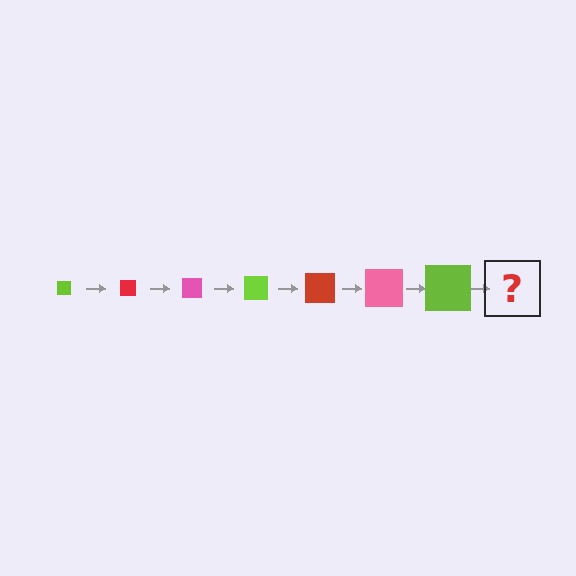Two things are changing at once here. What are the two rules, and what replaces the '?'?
The two rules are that the square grows larger each step and the color cycles through lime, red, and pink. The '?' should be a red square, larger than the previous one.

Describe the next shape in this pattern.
It should be a red square, larger than the previous one.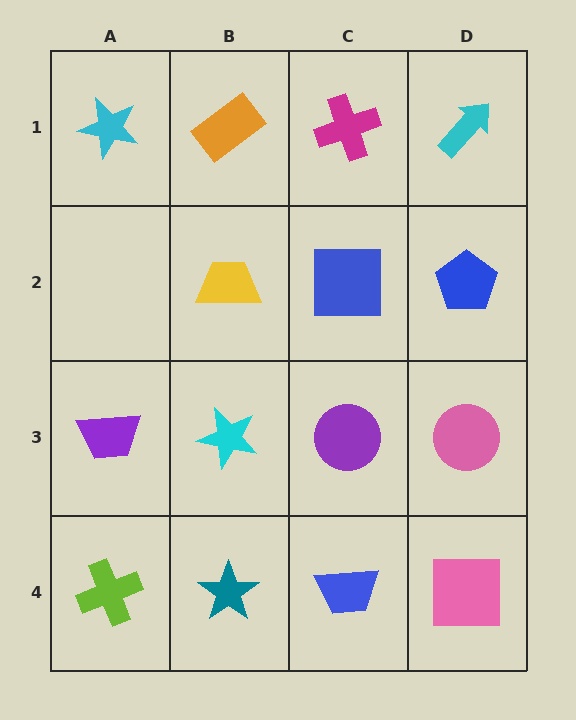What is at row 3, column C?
A purple circle.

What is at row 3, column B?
A cyan star.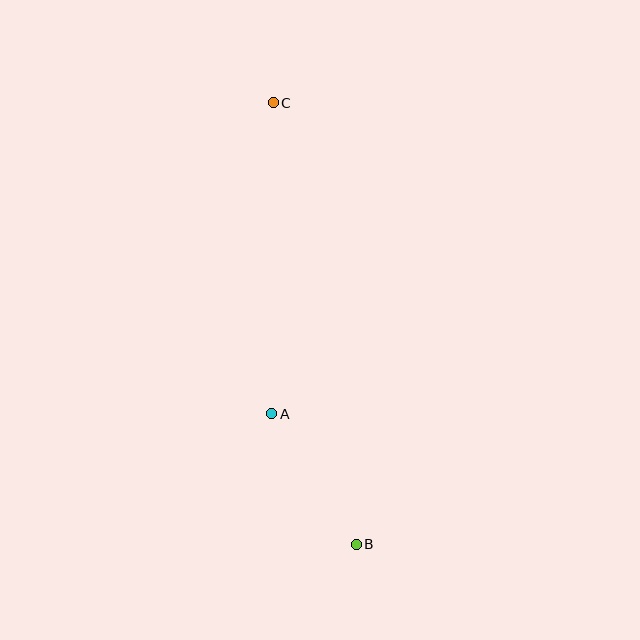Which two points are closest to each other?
Points A and B are closest to each other.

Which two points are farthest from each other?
Points B and C are farthest from each other.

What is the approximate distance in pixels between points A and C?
The distance between A and C is approximately 311 pixels.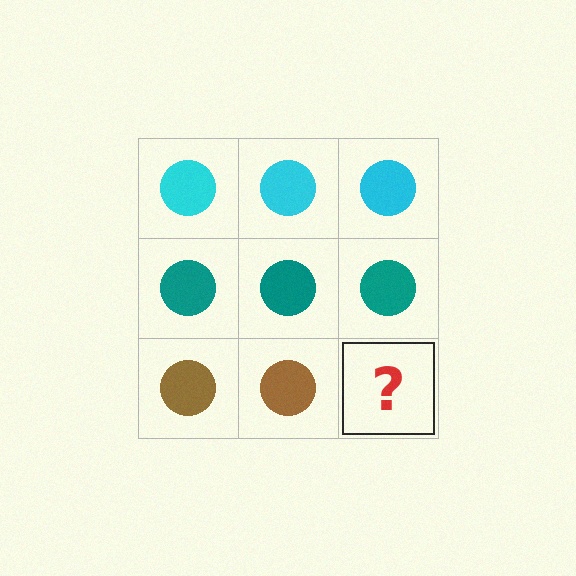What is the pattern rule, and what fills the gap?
The rule is that each row has a consistent color. The gap should be filled with a brown circle.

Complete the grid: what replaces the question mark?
The question mark should be replaced with a brown circle.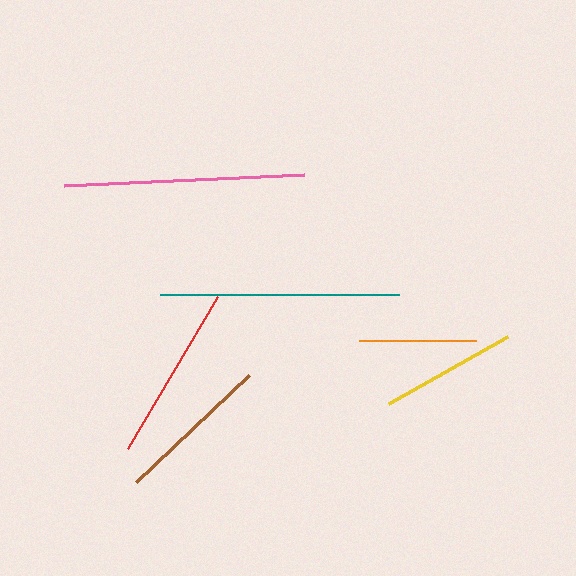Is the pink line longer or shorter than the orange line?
The pink line is longer than the orange line.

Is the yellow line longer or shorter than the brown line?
The brown line is longer than the yellow line.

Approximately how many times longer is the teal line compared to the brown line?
The teal line is approximately 1.5 times the length of the brown line.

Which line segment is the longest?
The pink line is the longest at approximately 240 pixels.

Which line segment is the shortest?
The orange line is the shortest at approximately 117 pixels.